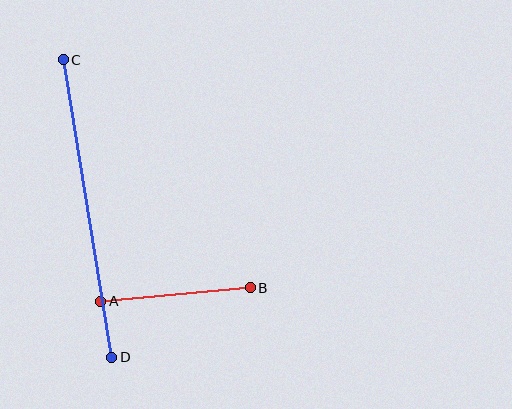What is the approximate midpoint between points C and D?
The midpoint is at approximately (87, 208) pixels.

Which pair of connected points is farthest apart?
Points C and D are farthest apart.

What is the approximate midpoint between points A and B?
The midpoint is at approximately (176, 294) pixels.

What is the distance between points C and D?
The distance is approximately 302 pixels.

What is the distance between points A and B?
The distance is approximately 150 pixels.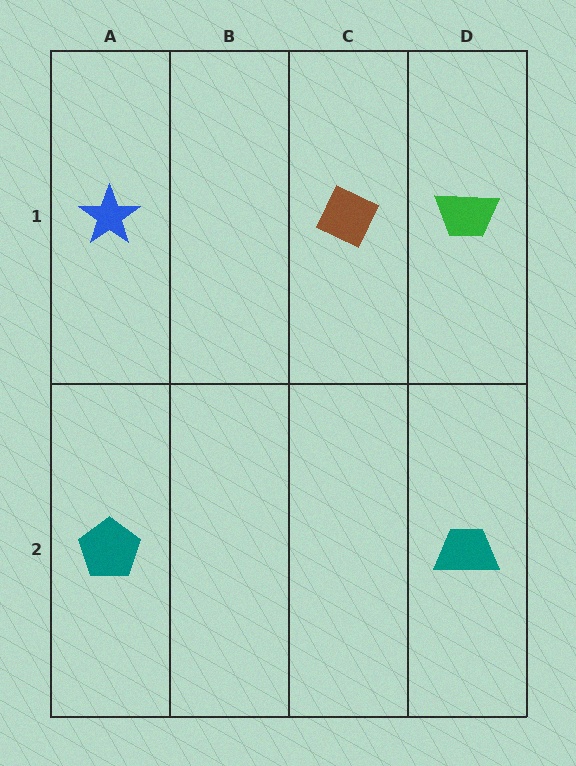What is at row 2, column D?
A teal trapezoid.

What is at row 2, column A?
A teal pentagon.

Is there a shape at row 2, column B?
No, that cell is empty.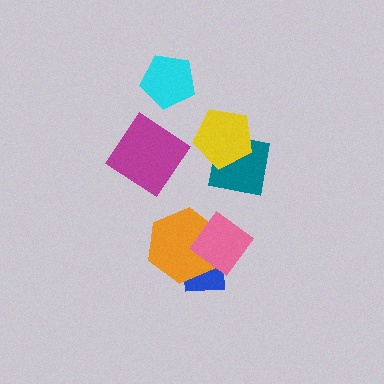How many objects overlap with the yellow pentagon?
1 object overlaps with the yellow pentagon.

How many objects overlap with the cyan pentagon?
0 objects overlap with the cyan pentagon.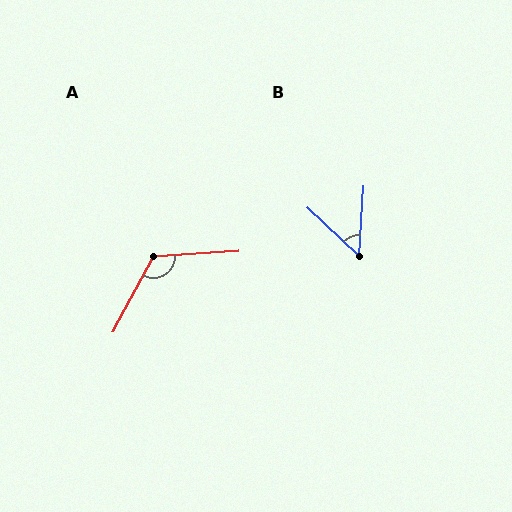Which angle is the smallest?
B, at approximately 51 degrees.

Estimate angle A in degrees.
Approximately 122 degrees.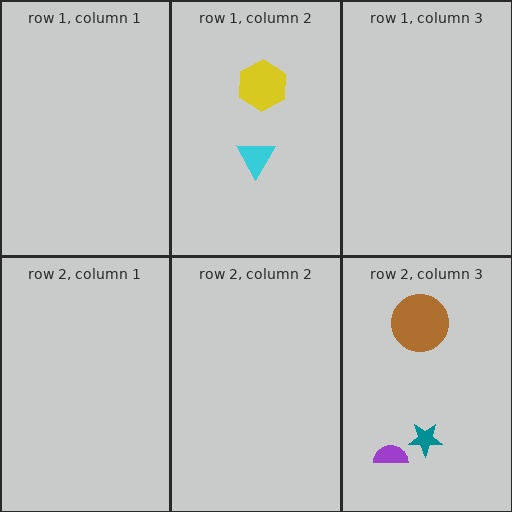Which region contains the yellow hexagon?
The row 1, column 2 region.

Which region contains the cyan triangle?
The row 1, column 2 region.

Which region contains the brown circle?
The row 2, column 3 region.